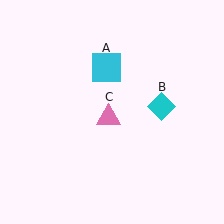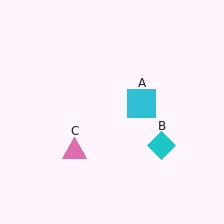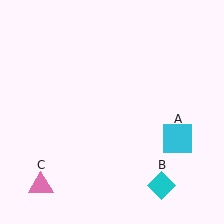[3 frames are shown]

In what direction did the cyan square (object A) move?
The cyan square (object A) moved down and to the right.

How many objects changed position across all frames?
3 objects changed position: cyan square (object A), cyan diamond (object B), pink triangle (object C).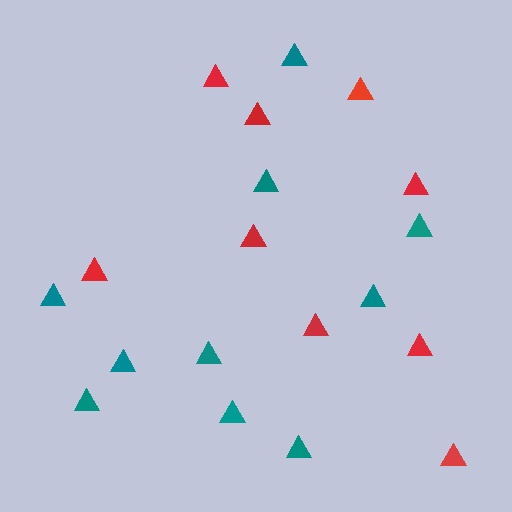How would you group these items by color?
There are 2 groups: one group of teal triangles (10) and one group of red triangles (9).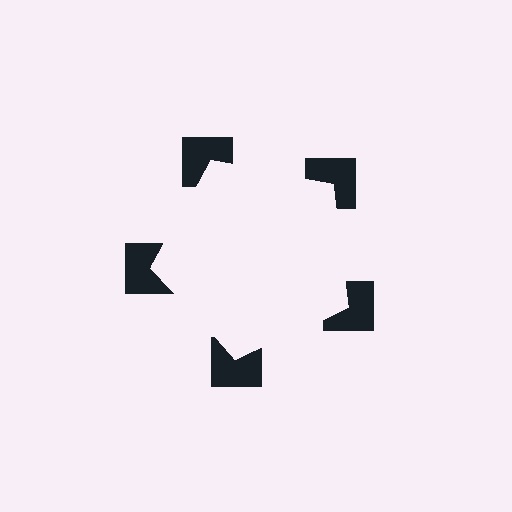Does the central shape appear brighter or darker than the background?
It typically appears slightly brighter than the background, even though no actual brightness change is drawn.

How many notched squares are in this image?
There are 5 — one at each vertex of the illusory pentagon.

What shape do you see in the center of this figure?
An illusory pentagon — its edges are inferred from the aligned wedge cuts in the notched squares, not physically drawn.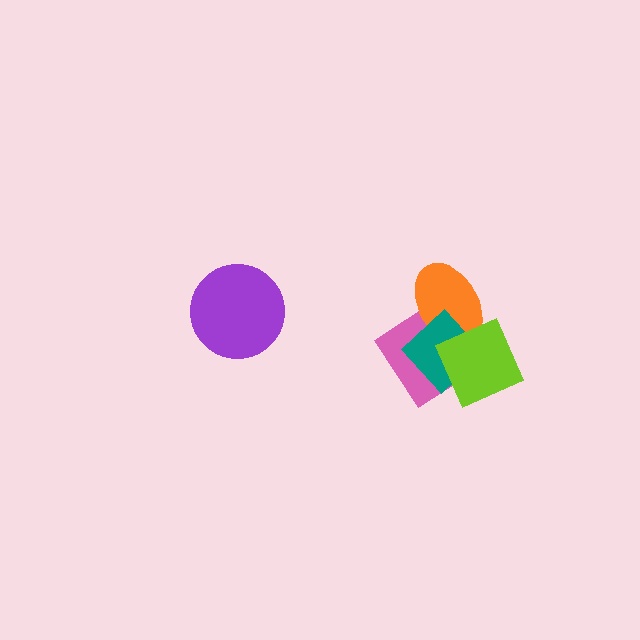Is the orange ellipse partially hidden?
Yes, it is partially covered by another shape.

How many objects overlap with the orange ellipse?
3 objects overlap with the orange ellipse.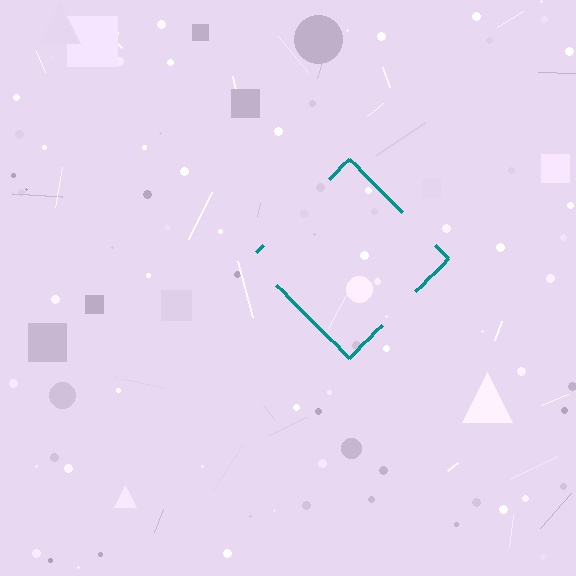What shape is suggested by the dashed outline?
The dashed outline suggests a diamond.